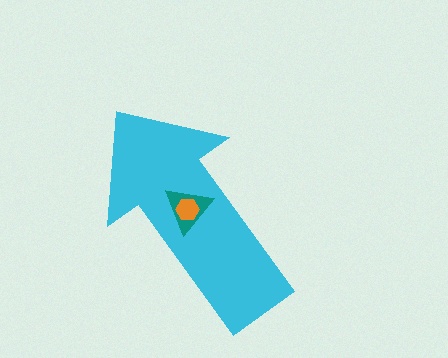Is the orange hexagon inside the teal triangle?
Yes.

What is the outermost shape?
The cyan arrow.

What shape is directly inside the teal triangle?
The orange hexagon.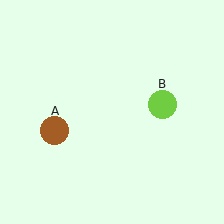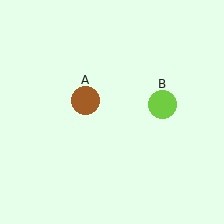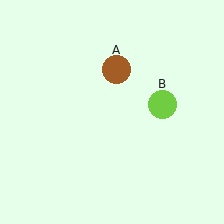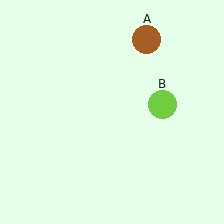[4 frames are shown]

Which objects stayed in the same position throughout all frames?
Lime circle (object B) remained stationary.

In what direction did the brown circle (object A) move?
The brown circle (object A) moved up and to the right.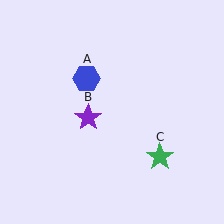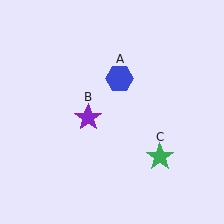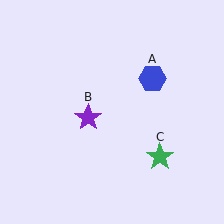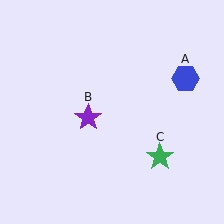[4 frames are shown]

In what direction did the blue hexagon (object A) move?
The blue hexagon (object A) moved right.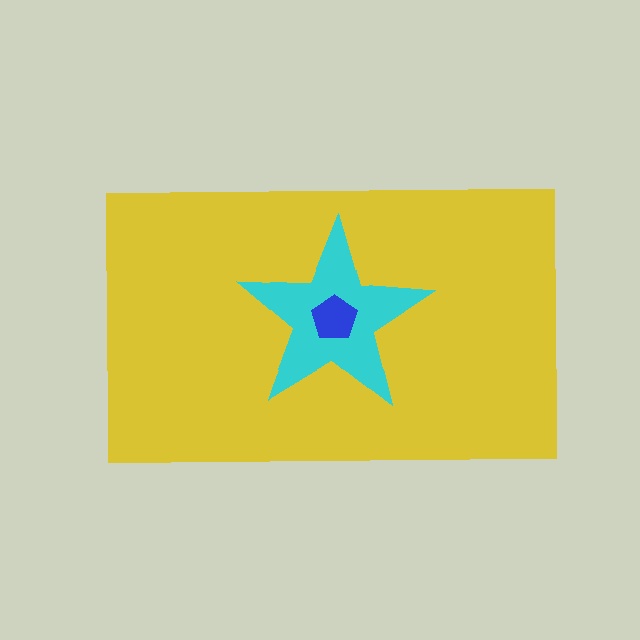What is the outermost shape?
The yellow rectangle.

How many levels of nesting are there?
3.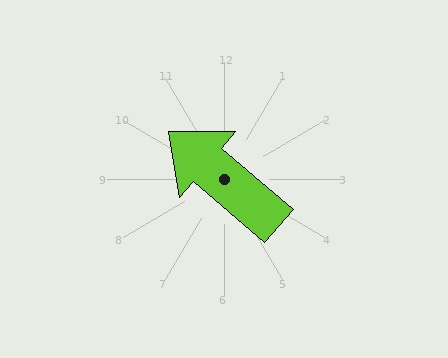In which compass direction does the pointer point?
Northwest.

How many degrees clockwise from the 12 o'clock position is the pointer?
Approximately 311 degrees.